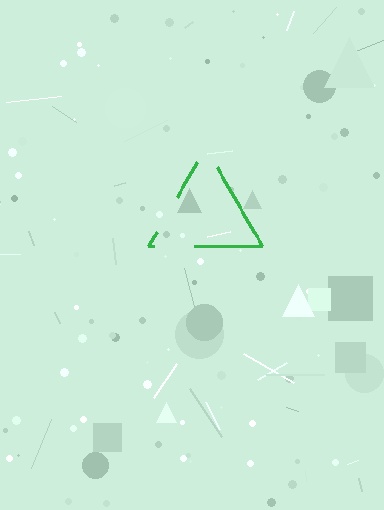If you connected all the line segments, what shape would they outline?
They would outline a triangle.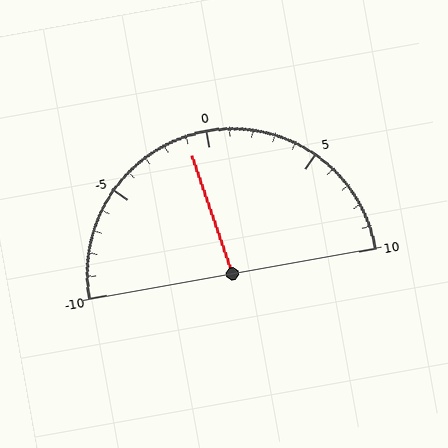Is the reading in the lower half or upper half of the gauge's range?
The reading is in the lower half of the range (-10 to 10).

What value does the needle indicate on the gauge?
The needle indicates approximately -1.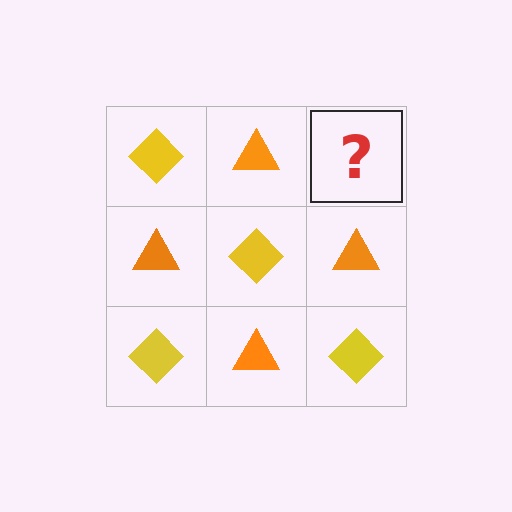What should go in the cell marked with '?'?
The missing cell should contain a yellow diamond.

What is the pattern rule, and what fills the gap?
The rule is that it alternates yellow diamond and orange triangle in a checkerboard pattern. The gap should be filled with a yellow diamond.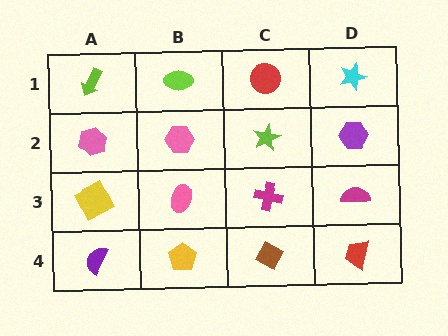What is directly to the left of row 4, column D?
A brown diamond.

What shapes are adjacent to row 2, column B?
A lime ellipse (row 1, column B), a pink ellipse (row 3, column B), a pink hexagon (row 2, column A), a lime star (row 2, column C).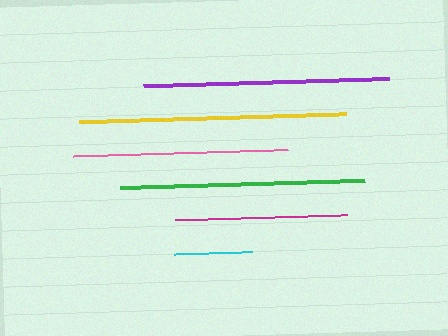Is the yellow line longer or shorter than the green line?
The yellow line is longer than the green line.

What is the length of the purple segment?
The purple segment is approximately 247 pixels long.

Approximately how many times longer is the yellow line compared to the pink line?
The yellow line is approximately 1.2 times the length of the pink line.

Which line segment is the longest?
The yellow line is the longest at approximately 268 pixels.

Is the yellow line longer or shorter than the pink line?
The yellow line is longer than the pink line.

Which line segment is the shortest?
The cyan line is the shortest at approximately 79 pixels.